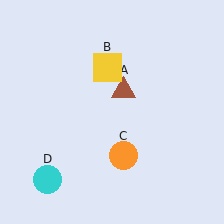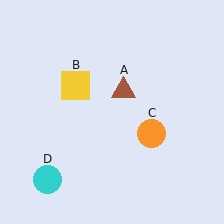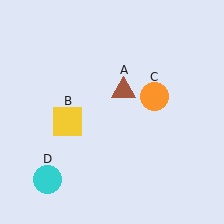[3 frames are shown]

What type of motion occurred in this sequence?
The yellow square (object B), orange circle (object C) rotated counterclockwise around the center of the scene.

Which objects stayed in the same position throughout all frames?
Brown triangle (object A) and cyan circle (object D) remained stationary.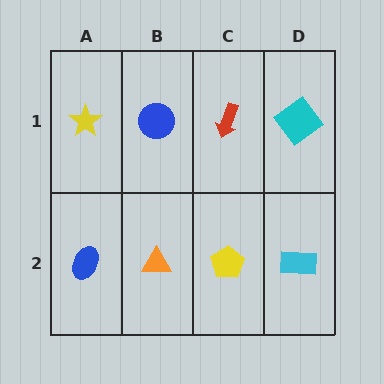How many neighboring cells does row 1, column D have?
2.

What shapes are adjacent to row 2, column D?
A cyan diamond (row 1, column D), a yellow pentagon (row 2, column C).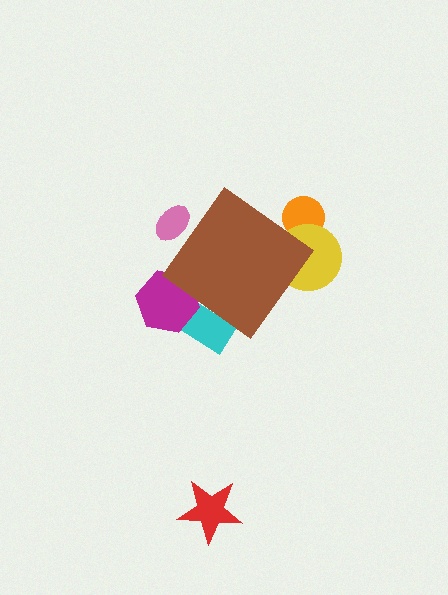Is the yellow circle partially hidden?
Yes, the yellow circle is partially hidden behind the brown diamond.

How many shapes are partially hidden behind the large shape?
5 shapes are partially hidden.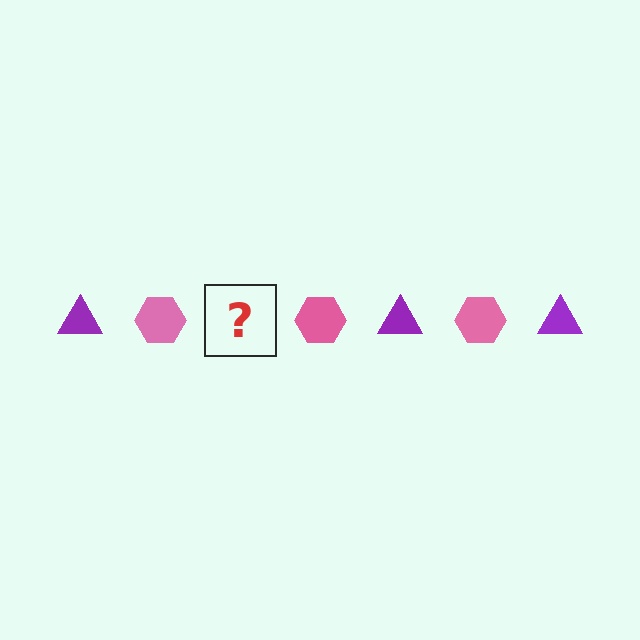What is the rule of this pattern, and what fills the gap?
The rule is that the pattern alternates between purple triangle and pink hexagon. The gap should be filled with a purple triangle.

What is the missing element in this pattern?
The missing element is a purple triangle.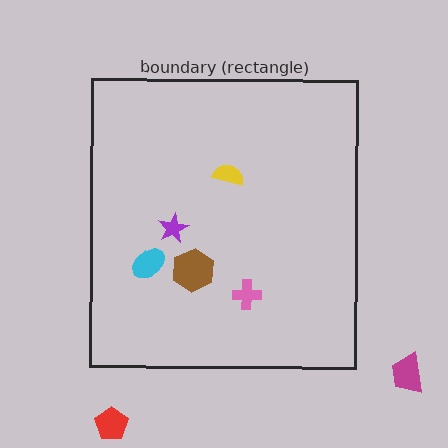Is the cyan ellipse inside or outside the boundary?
Inside.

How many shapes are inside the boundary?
5 inside, 2 outside.